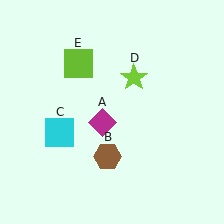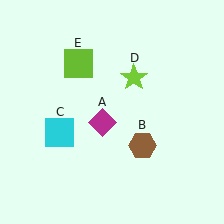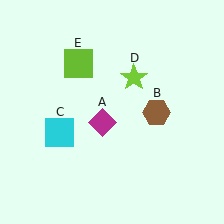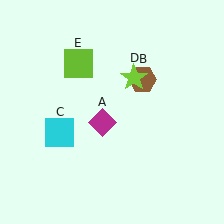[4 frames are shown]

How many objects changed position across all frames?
1 object changed position: brown hexagon (object B).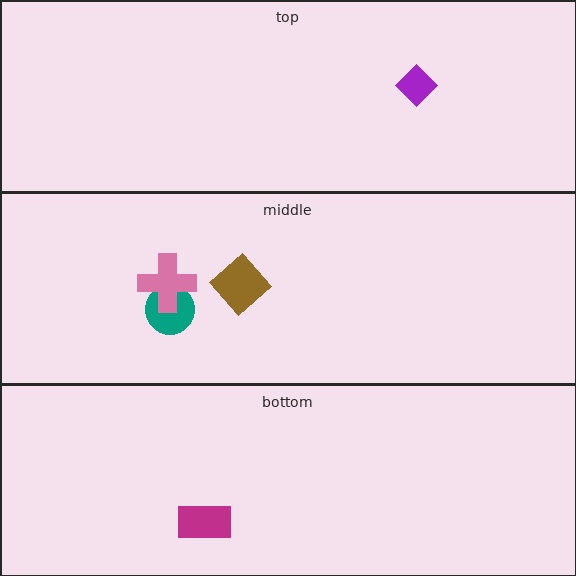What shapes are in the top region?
The purple diamond.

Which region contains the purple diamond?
The top region.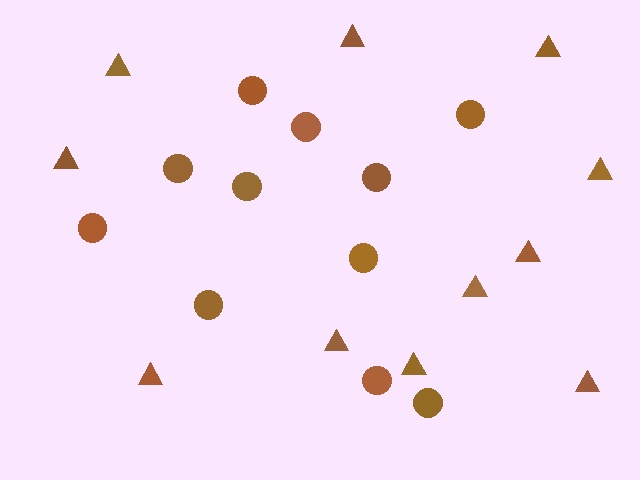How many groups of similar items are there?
There are 2 groups: one group of triangles (11) and one group of circles (11).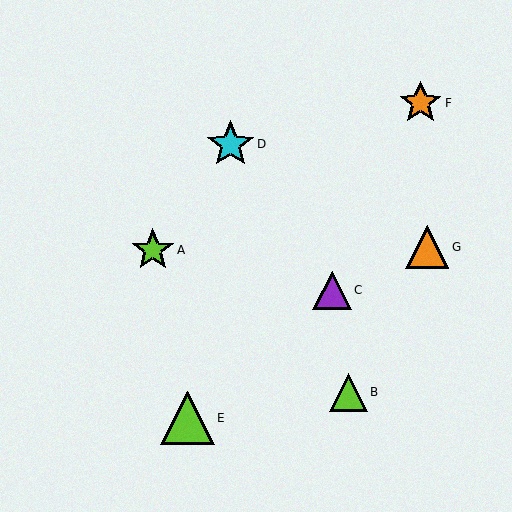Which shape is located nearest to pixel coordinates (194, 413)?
The lime triangle (labeled E) at (188, 418) is nearest to that location.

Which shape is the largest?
The lime triangle (labeled E) is the largest.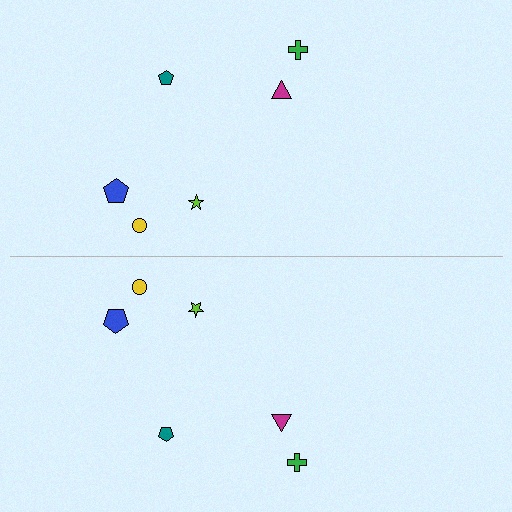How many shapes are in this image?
There are 12 shapes in this image.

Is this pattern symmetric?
Yes, this pattern has bilateral (reflection) symmetry.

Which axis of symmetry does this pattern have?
The pattern has a horizontal axis of symmetry running through the center of the image.